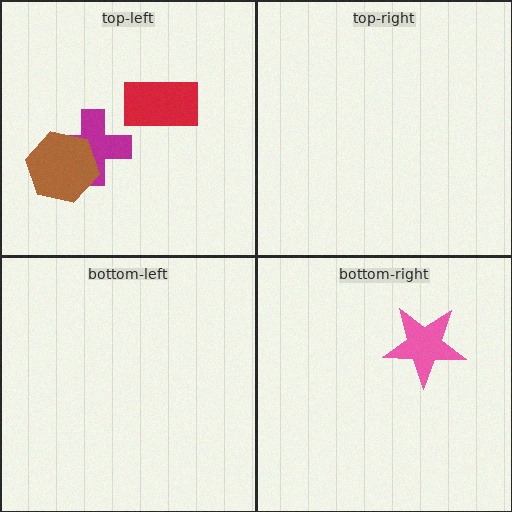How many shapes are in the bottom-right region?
1.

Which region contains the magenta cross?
The top-left region.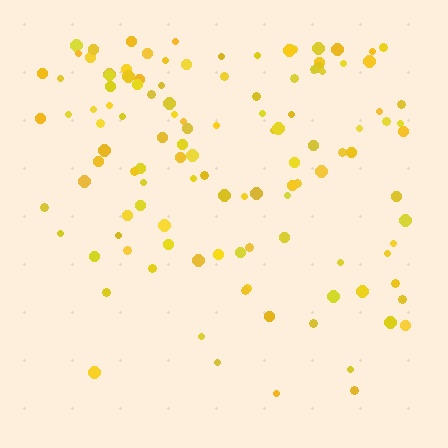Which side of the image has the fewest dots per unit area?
The bottom.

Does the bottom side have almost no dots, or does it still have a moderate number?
Still a moderate number, just noticeably fewer than the top.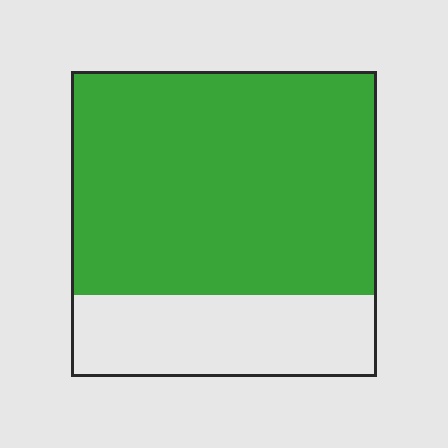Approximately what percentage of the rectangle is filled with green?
Approximately 75%.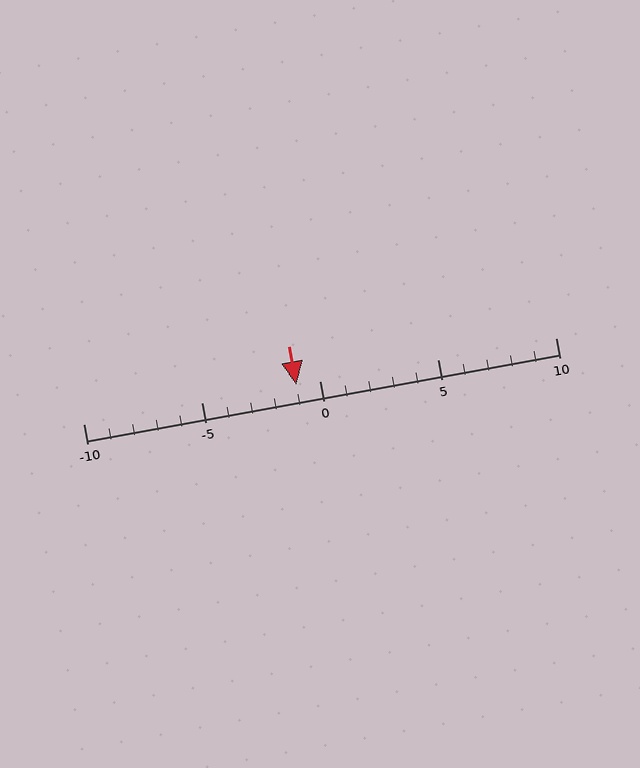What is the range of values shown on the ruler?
The ruler shows values from -10 to 10.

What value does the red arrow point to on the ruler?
The red arrow points to approximately -1.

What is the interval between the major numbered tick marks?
The major tick marks are spaced 5 units apart.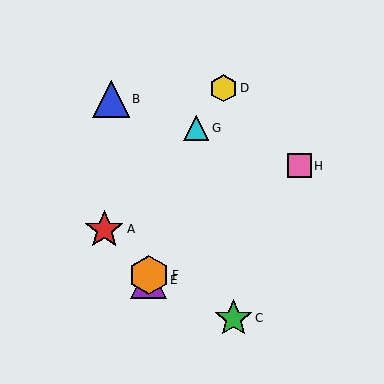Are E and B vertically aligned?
No, E is at x≈149 and B is at x≈111.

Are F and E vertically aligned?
Yes, both are at x≈149.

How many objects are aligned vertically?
2 objects (E, F) are aligned vertically.